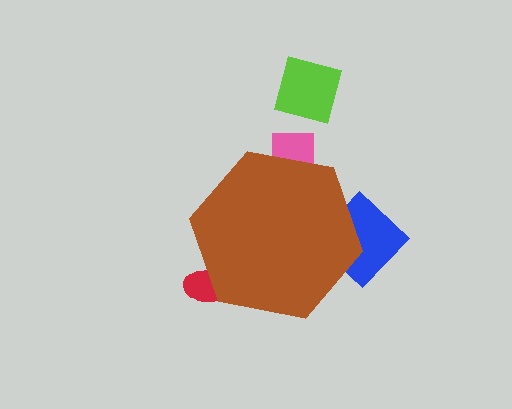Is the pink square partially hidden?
Yes, the pink square is partially hidden behind the brown hexagon.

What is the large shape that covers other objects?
A brown hexagon.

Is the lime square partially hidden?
No, the lime square is fully visible.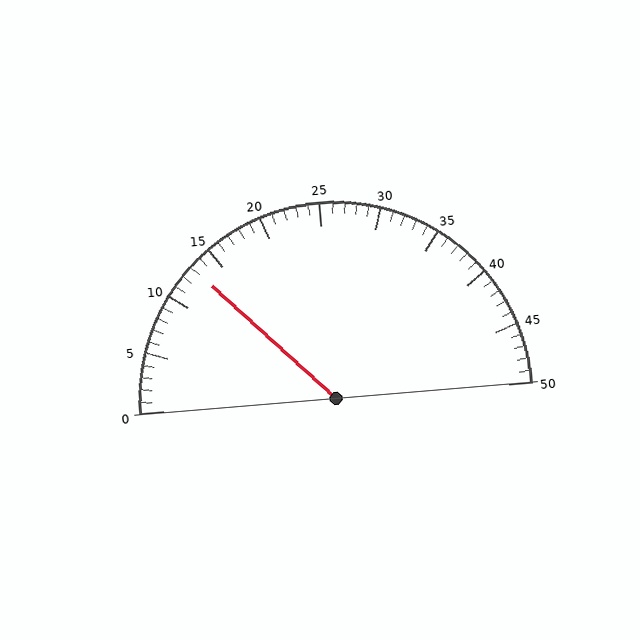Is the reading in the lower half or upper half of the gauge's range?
The reading is in the lower half of the range (0 to 50).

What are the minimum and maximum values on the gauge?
The gauge ranges from 0 to 50.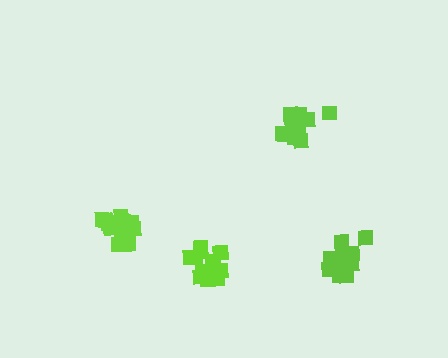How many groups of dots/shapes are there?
There are 4 groups.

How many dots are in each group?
Group 1: 13 dots, Group 2: 12 dots, Group 3: 14 dots, Group 4: 14 dots (53 total).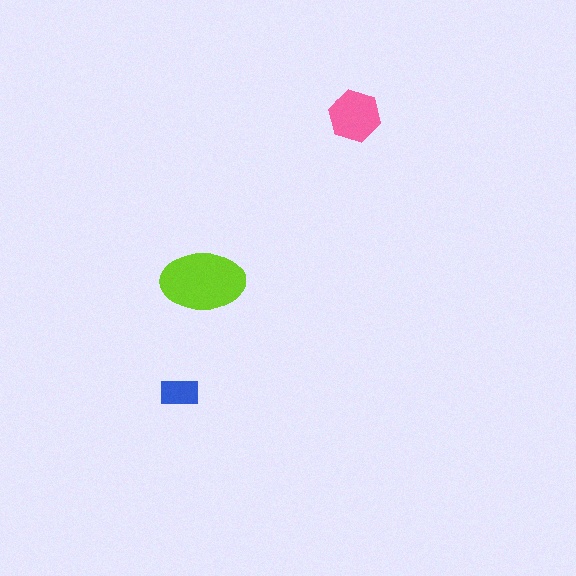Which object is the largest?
The lime ellipse.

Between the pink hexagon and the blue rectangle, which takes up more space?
The pink hexagon.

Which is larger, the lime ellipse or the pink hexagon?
The lime ellipse.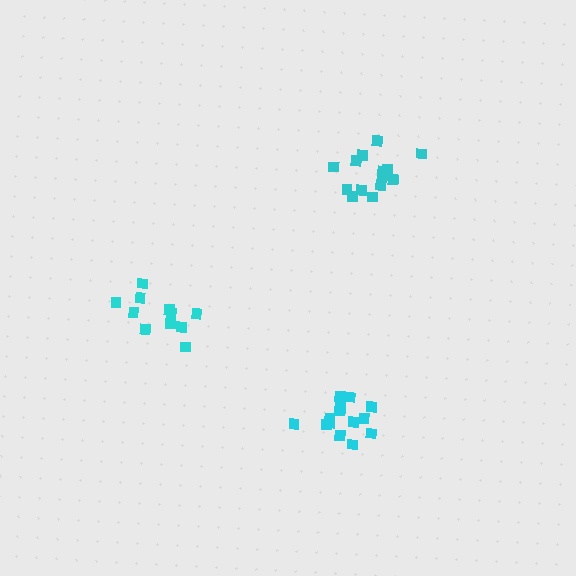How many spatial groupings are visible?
There are 3 spatial groupings.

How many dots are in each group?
Group 1: 15 dots, Group 2: 14 dots, Group 3: 11 dots (40 total).